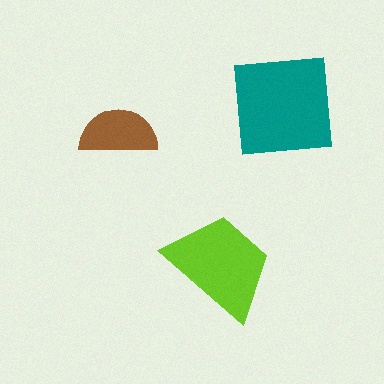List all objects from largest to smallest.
The teal square, the lime trapezoid, the brown semicircle.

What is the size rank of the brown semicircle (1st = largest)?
3rd.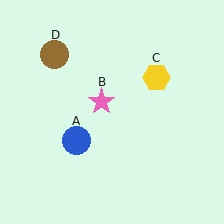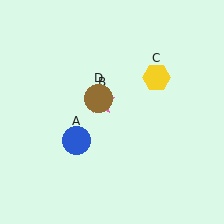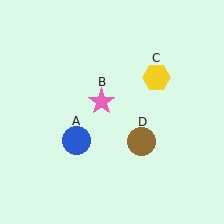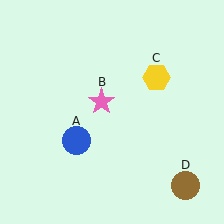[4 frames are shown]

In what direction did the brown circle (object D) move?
The brown circle (object D) moved down and to the right.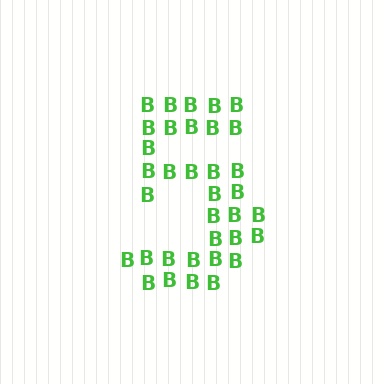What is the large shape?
The large shape is the digit 5.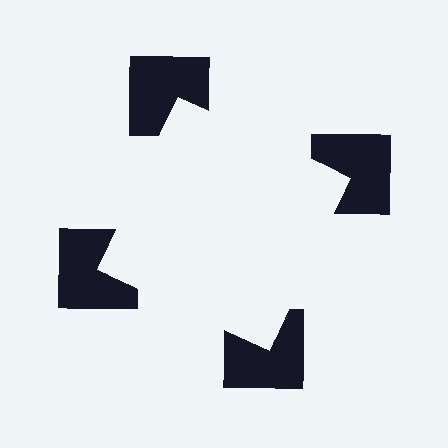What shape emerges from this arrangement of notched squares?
An illusory square — its edges are inferred from the aligned wedge cuts in the notched squares, not physically drawn.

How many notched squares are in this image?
There are 4 — one at each vertex of the illusory square.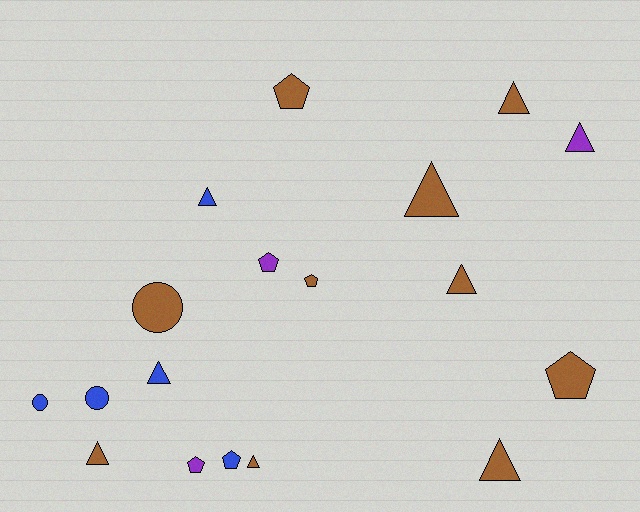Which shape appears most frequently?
Triangle, with 9 objects.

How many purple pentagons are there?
There are 2 purple pentagons.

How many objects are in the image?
There are 18 objects.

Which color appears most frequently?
Brown, with 10 objects.